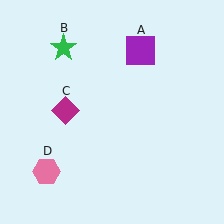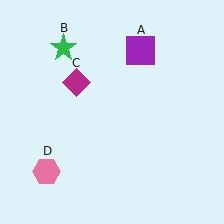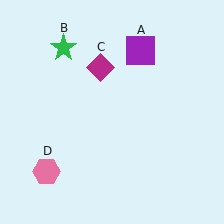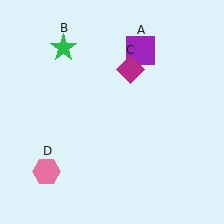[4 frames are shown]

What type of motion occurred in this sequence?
The magenta diamond (object C) rotated clockwise around the center of the scene.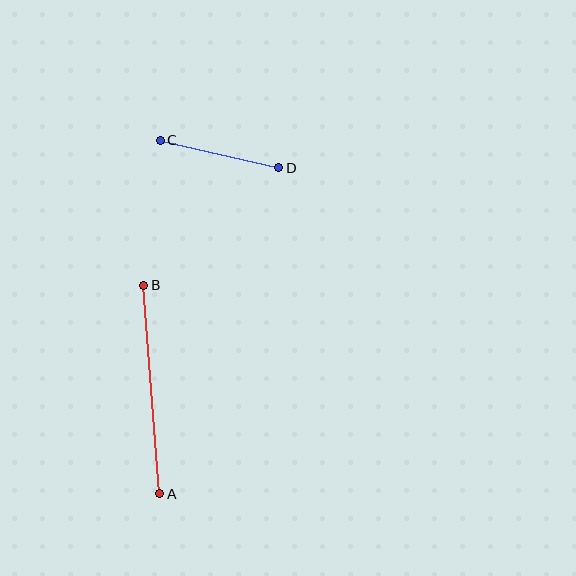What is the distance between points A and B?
The distance is approximately 209 pixels.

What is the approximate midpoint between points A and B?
The midpoint is at approximately (152, 390) pixels.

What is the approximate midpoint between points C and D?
The midpoint is at approximately (219, 154) pixels.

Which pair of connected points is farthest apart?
Points A and B are farthest apart.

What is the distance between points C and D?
The distance is approximately 122 pixels.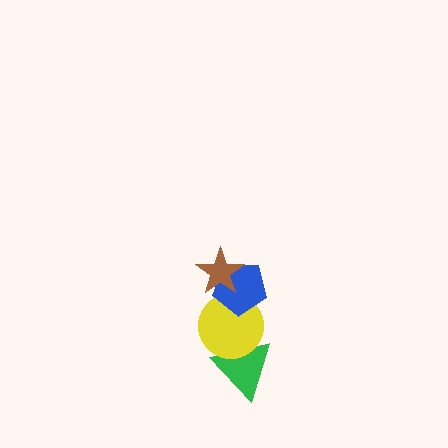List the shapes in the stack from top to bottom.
From top to bottom: the brown star, the blue pentagon, the yellow circle, the green triangle.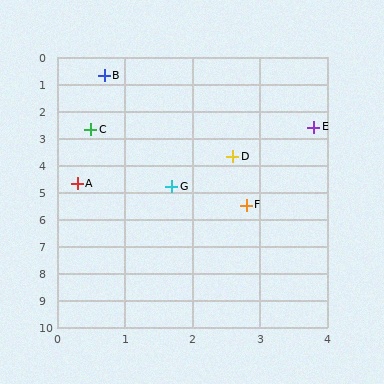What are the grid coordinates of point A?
Point A is at approximately (0.3, 4.7).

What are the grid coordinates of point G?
Point G is at approximately (1.7, 4.8).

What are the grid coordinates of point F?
Point F is at approximately (2.8, 5.5).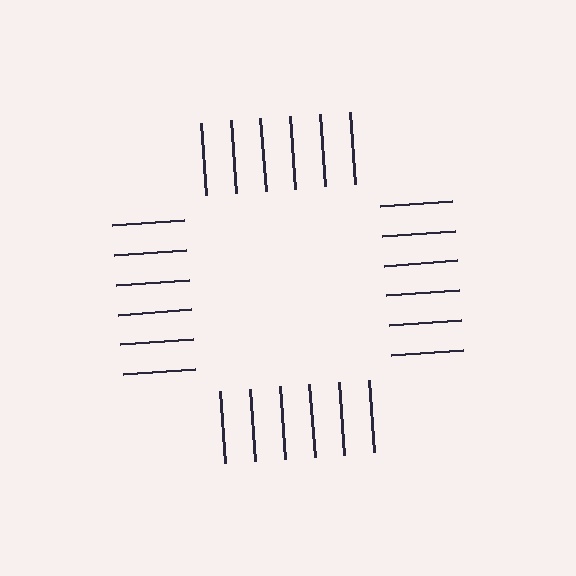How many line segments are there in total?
24 — 6 along each of the 4 edges.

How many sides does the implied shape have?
4 sides — the line-ends trace a square.